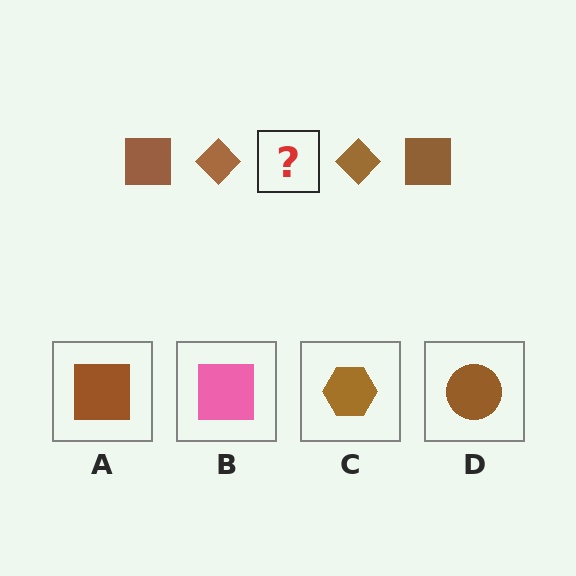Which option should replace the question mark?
Option A.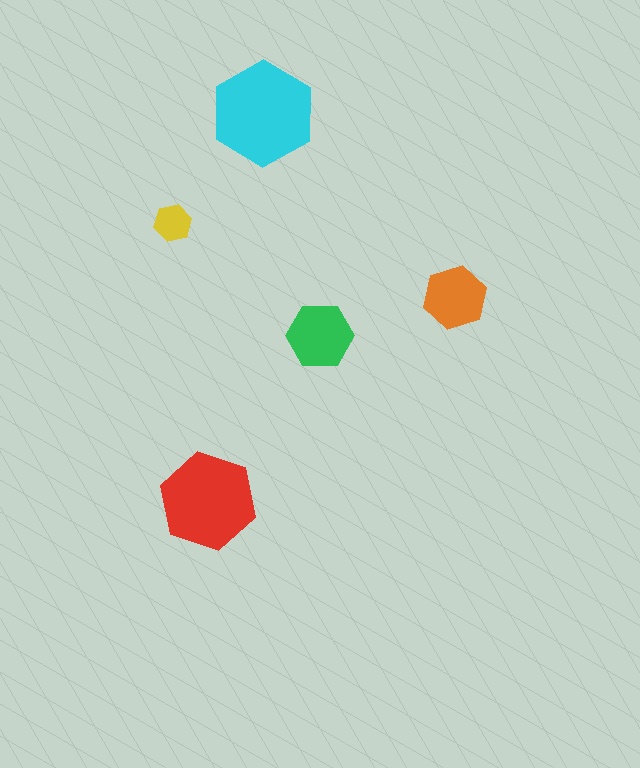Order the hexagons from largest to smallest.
the cyan one, the red one, the green one, the orange one, the yellow one.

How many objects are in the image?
There are 5 objects in the image.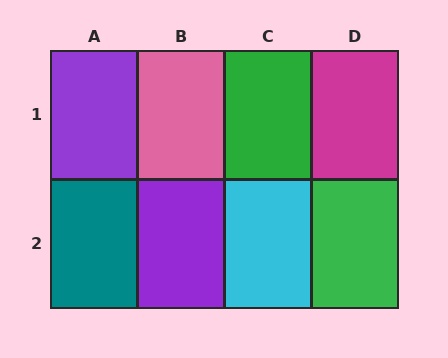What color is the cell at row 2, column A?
Teal.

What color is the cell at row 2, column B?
Purple.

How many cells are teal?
1 cell is teal.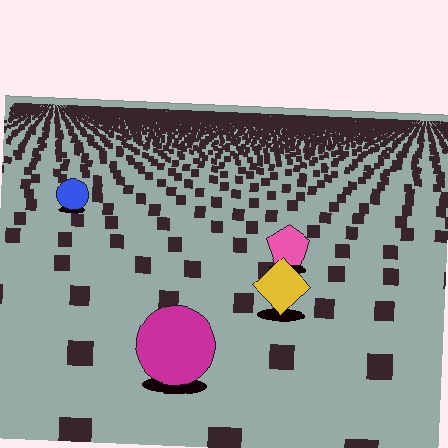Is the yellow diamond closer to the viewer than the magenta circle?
No. The magenta circle is closer — you can tell from the texture gradient: the ground texture is coarser near it.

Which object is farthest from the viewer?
The blue circle is farthest from the viewer. It appears smaller and the ground texture around it is denser.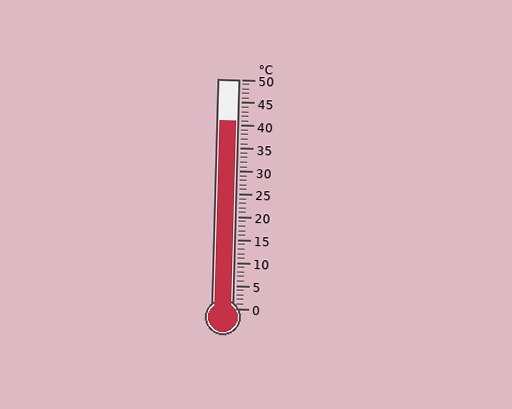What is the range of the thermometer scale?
The thermometer scale ranges from 0°C to 50°C.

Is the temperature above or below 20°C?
The temperature is above 20°C.